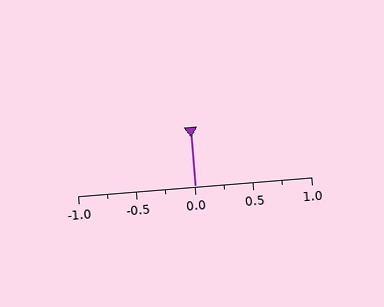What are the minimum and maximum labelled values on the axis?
The axis runs from -1.0 to 1.0.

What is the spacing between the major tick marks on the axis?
The major ticks are spaced 0.5 apart.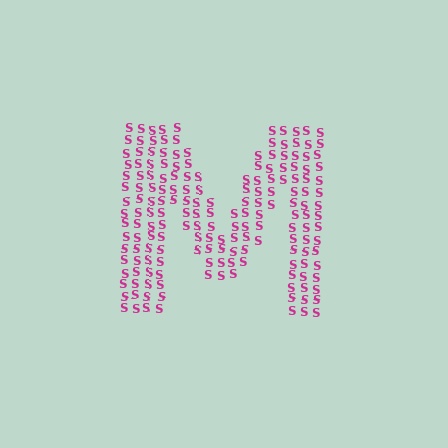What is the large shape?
The large shape is the letter M.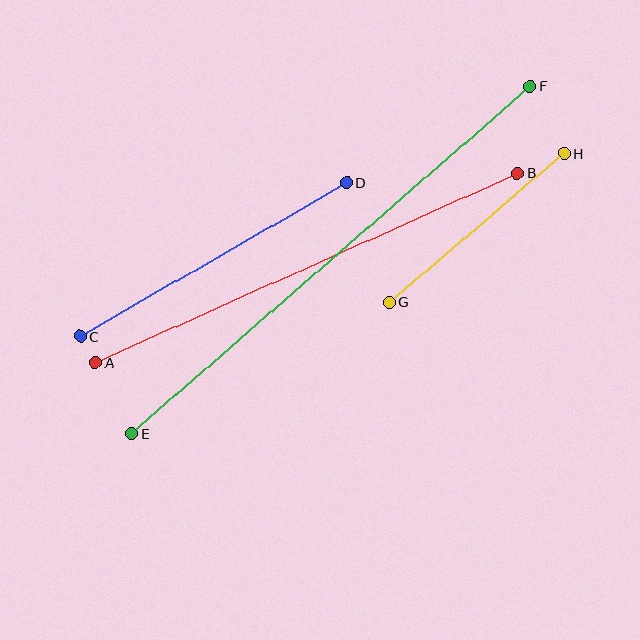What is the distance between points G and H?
The distance is approximately 229 pixels.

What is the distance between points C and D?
The distance is approximately 307 pixels.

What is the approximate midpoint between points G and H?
The midpoint is at approximately (477, 228) pixels.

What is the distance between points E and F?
The distance is approximately 529 pixels.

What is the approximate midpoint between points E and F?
The midpoint is at approximately (331, 260) pixels.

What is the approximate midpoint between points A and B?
The midpoint is at approximately (306, 268) pixels.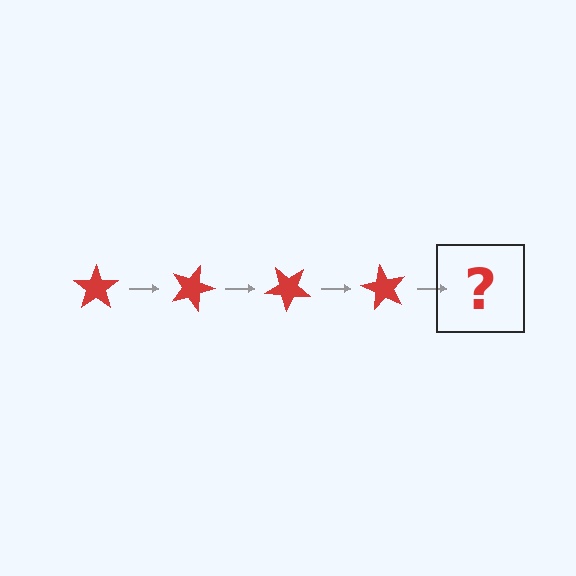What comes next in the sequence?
The next element should be a red star rotated 80 degrees.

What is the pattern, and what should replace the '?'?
The pattern is that the star rotates 20 degrees each step. The '?' should be a red star rotated 80 degrees.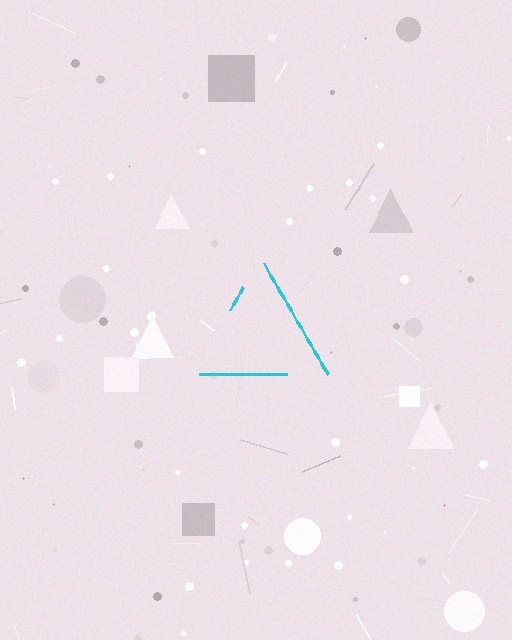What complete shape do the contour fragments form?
The contour fragments form a triangle.